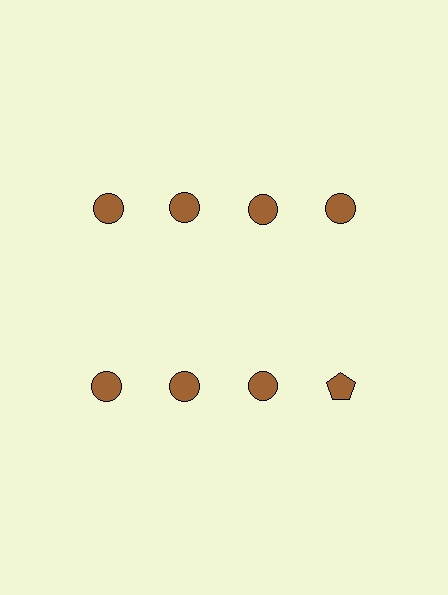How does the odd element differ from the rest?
It has a different shape: pentagon instead of circle.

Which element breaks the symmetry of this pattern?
The brown pentagon in the second row, second from right column breaks the symmetry. All other shapes are brown circles.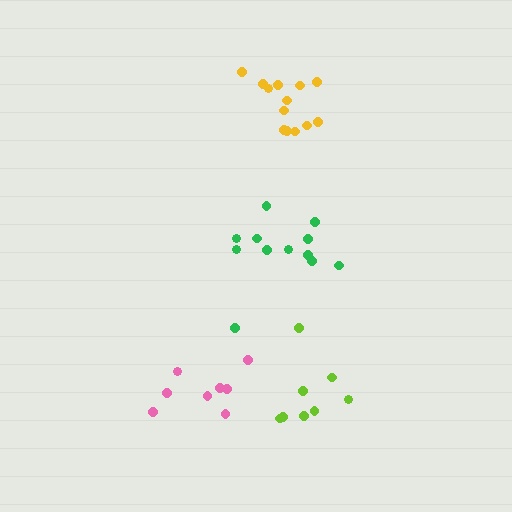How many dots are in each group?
Group 1: 8 dots, Group 2: 13 dots, Group 3: 8 dots, Group 4: 12 dots (41 total).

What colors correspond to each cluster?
The clusters are colored: pink, yellow, lime, green.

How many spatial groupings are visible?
There are 4 spatial groupings.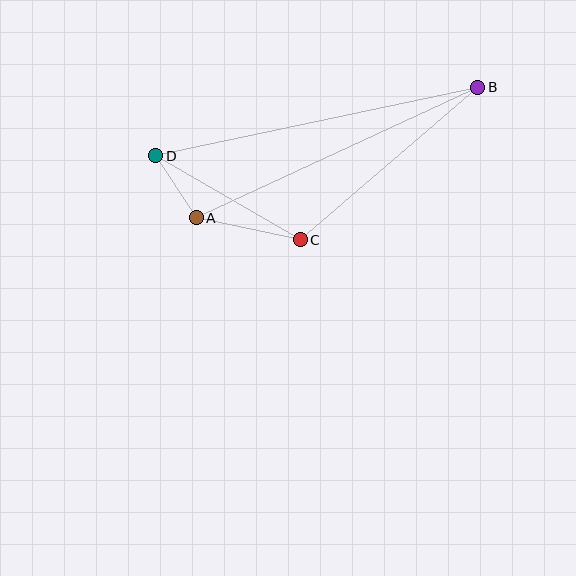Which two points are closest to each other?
Points A and D are closest to each other.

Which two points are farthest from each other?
Points B and D are farthest from each other.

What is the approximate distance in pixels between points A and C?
The distance between A and C is approximately 106 pixels.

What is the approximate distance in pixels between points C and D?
The distance between C and D is approximately 167 pixels.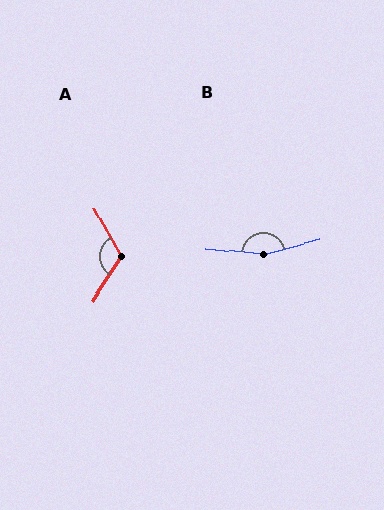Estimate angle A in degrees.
Approximately 118 degrees.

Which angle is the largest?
B, at approximately 160 degrees.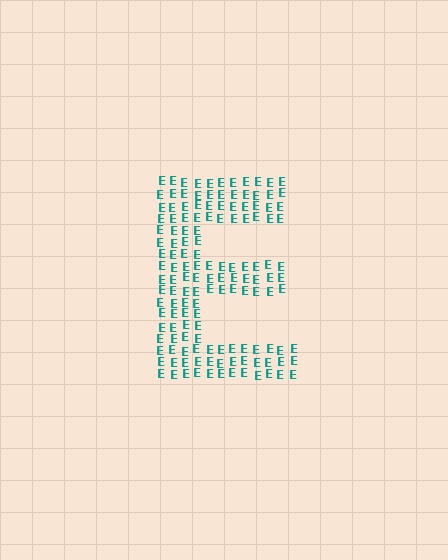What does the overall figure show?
The overall figure shows the letter E.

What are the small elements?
The small elements are letter E's.